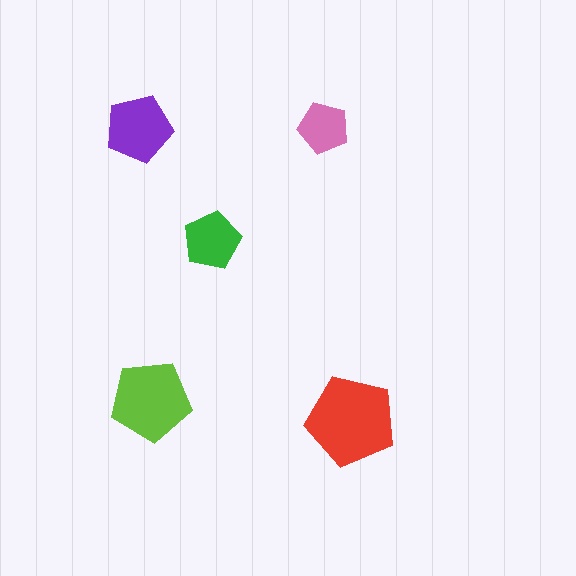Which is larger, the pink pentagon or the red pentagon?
The red one.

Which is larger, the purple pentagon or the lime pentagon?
The lime one.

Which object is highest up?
The pink pentagon is topmost.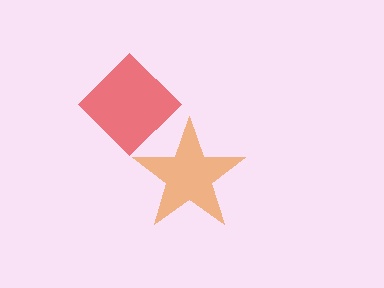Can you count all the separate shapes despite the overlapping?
Yes, there are 2 separate shapes.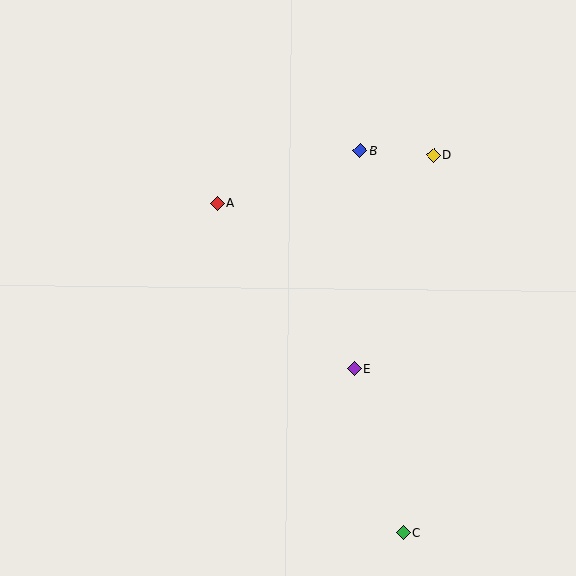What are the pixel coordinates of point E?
Point E is at (354, 369).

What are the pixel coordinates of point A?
Point A is at (217, 203).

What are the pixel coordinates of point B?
Point B is at (360, 151).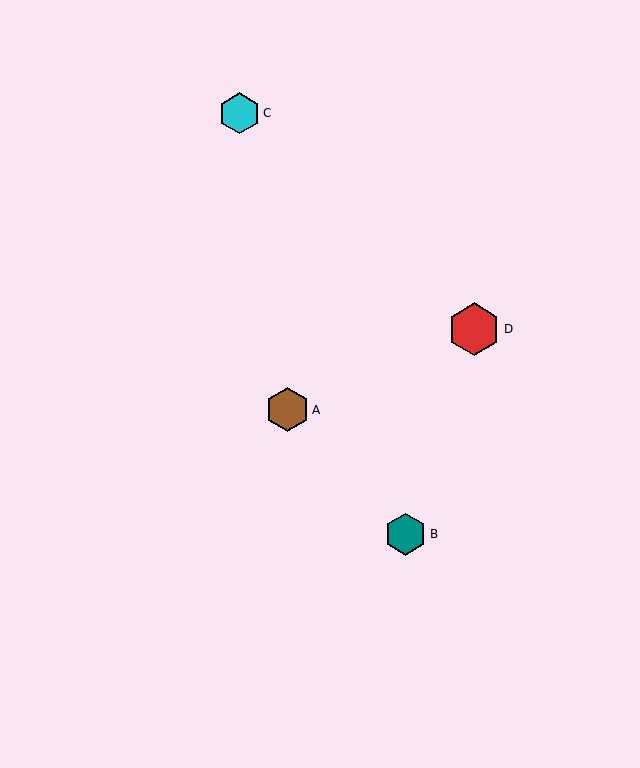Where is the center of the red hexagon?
The center of the red hexagon is at (474, 329).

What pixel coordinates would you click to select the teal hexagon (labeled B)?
Click at (406, 534) to select the teal hexagon B.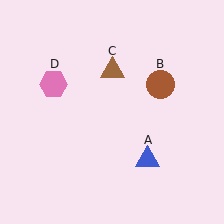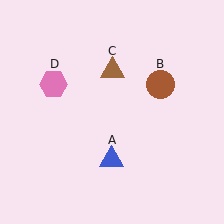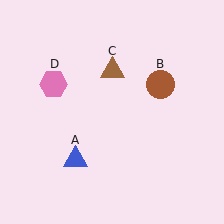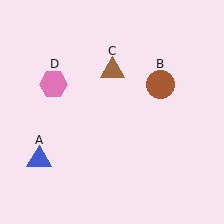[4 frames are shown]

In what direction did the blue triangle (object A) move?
The blue triangle (object A) moved left.